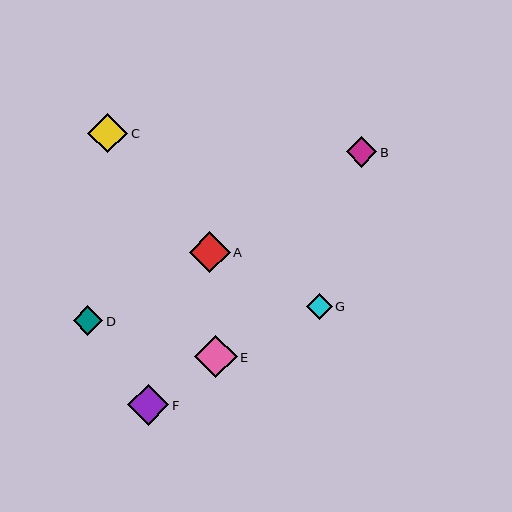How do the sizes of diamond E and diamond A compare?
Diamond E and diamond A are approximately the same size.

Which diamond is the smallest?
Diamond G is the smallest with a size of approximately 26 pixels.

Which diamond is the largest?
Diamond E is the largest with a size of approximately 42 pixels.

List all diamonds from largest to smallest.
From largest to smallest: E, F, A, C, B, D, G.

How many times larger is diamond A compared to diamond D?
Diamond A is approximately 1.4 times the size of diamond D.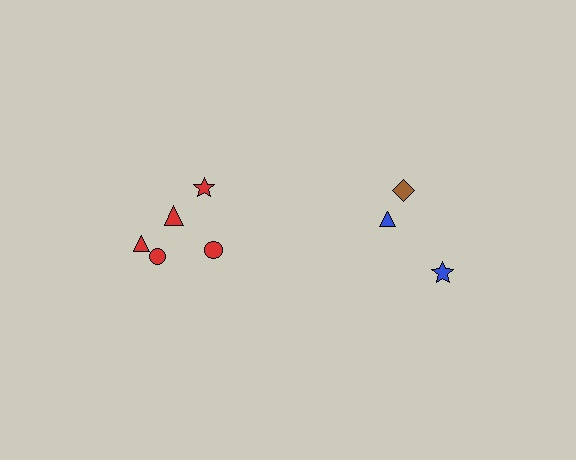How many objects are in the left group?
There are 5 objects.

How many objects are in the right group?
There are 3 objects.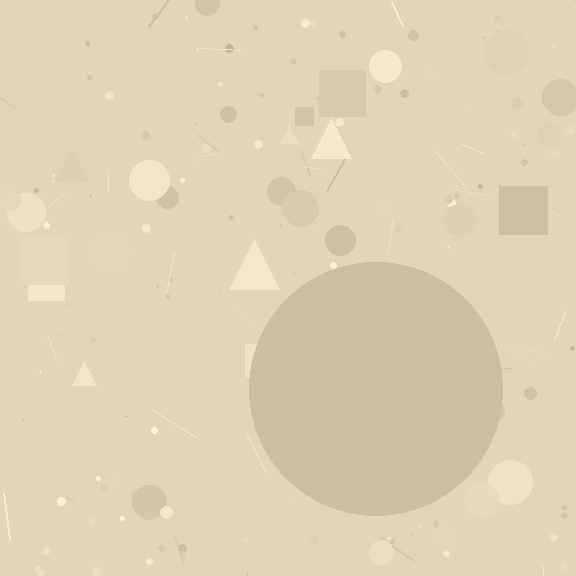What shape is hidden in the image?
A circle is hidden in the image.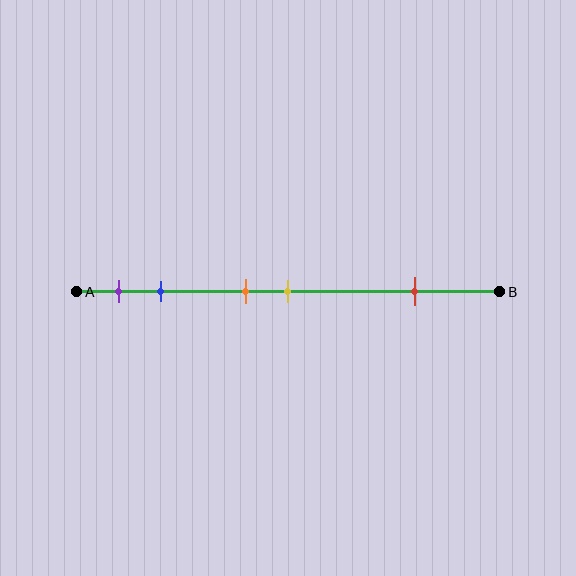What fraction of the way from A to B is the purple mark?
The purple mark is approximately 10% (0.1) of the way from A to B.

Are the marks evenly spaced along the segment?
No, the marks are not evenly spaced.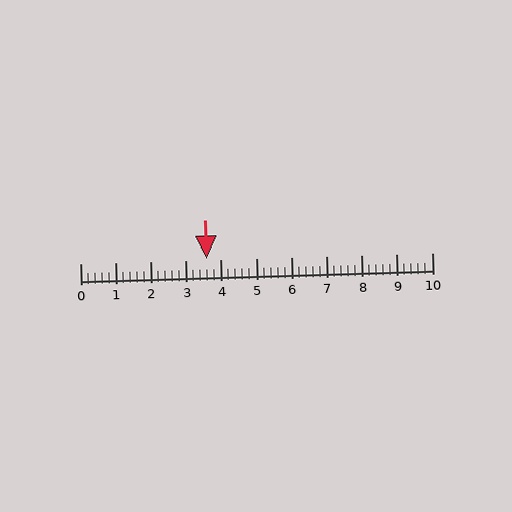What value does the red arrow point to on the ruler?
The red arrow points to approximately 3.6.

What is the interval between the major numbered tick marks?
The major tick marks are spaced 1 units apart.